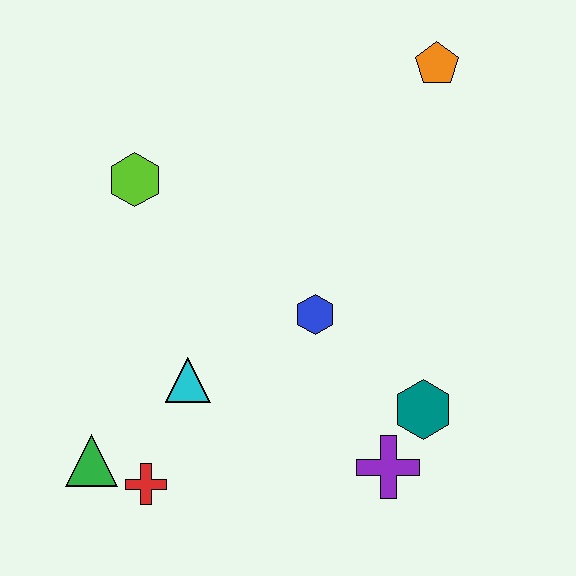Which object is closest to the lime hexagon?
The cyan triangle is closest to the lime hexagon.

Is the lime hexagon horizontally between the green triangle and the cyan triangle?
Yes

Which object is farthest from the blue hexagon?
The orange pentagon is farthest from the blue hexagon.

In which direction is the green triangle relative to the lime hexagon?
The green triangle is below the lime hexagon.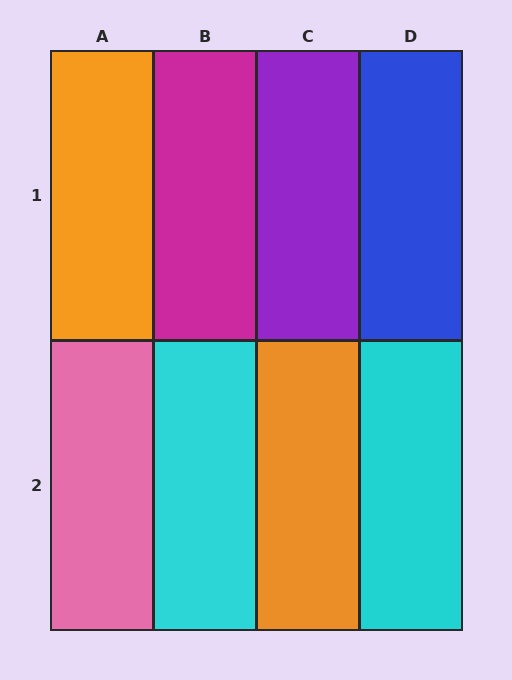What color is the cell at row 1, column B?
Magenta.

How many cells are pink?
1 cell is pink.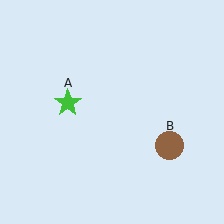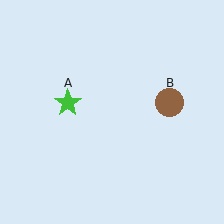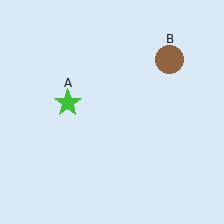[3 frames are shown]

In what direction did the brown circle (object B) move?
The brown circle (object B) moved up.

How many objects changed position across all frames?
1 object changed position: brown circle (object B).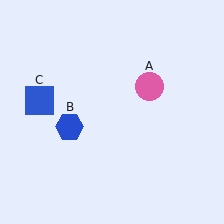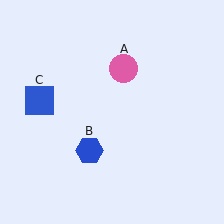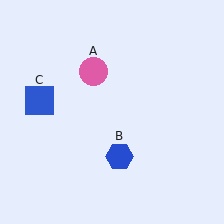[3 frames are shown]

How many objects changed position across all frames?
2 objects changed position: pink circle (object A), blue hexagon (object B).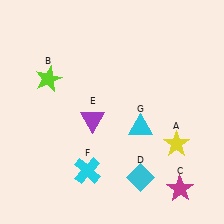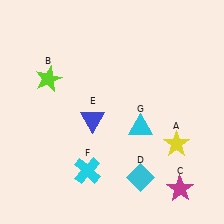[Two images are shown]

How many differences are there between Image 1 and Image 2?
There is 1 difference between the two images.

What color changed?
The triangle (E) changed from purple in Image 1 to blue in Image 2.